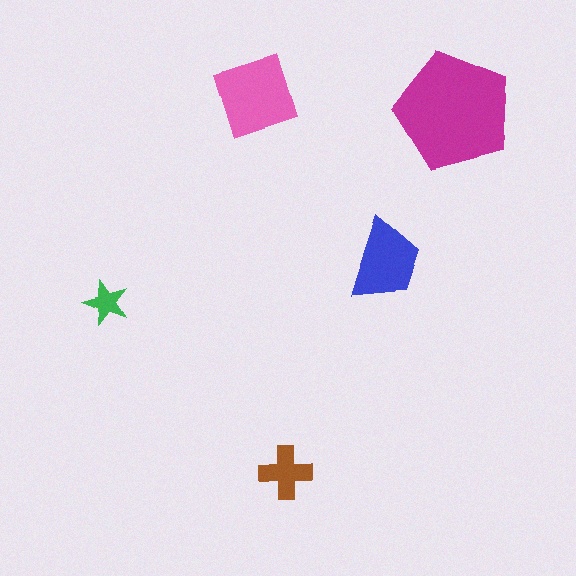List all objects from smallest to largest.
The green star, the brown cross, the blue trapezoid, the pink diamond, the magenta pentagon.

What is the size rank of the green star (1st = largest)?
5th.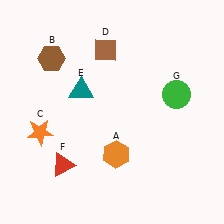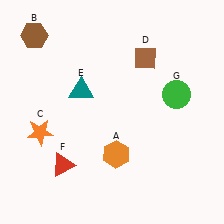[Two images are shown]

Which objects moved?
The objects that moved are: the brown hexagon (B), the brown diamond (D).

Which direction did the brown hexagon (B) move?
The brown hexagon (B) moved up.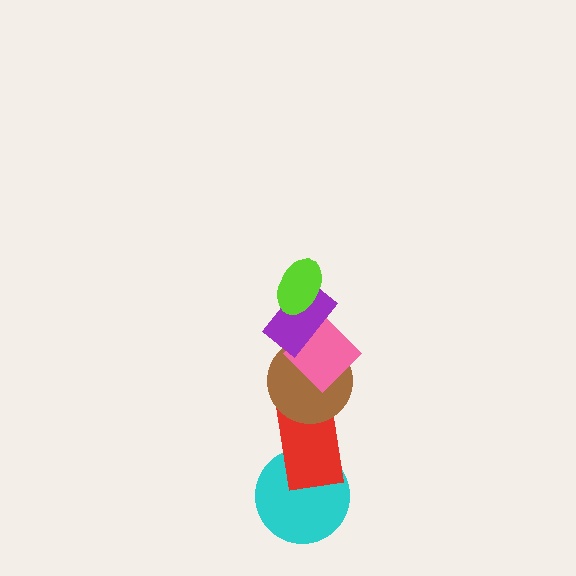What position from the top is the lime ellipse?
The lime ellipse is 1st from the top.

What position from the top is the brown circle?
The brown circle is 4th from the top.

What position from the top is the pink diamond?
The pink diamond is 3rd from the top.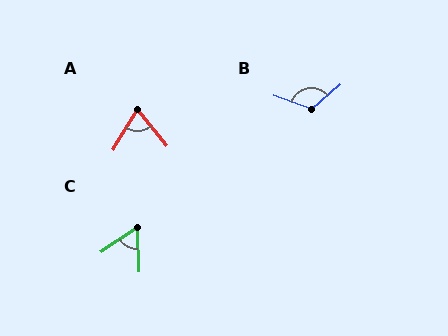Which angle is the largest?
B, at approximately 120 degrees.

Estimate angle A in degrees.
Approximately 69 degrees.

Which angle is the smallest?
C, at approximately 57 degrees.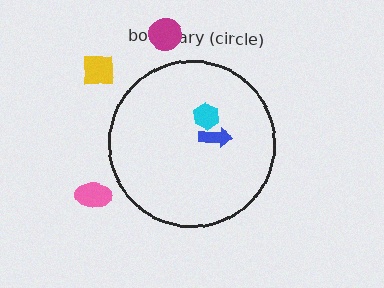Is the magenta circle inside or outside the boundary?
Outside.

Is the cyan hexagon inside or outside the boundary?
Inside.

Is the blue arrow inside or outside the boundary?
Inside.